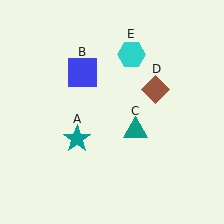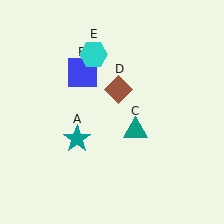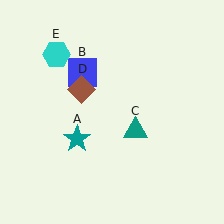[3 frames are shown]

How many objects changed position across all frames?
2 objects changed position: brown diamond (object D), cyan hexagon (object E).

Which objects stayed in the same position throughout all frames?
Teal star (object A) and blue square (object B) and teal triangle (object C) remained stationary.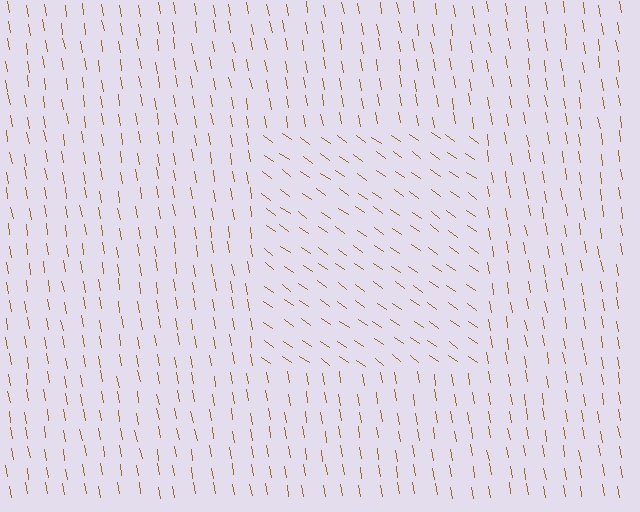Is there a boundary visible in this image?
Yes, there is a texture boundary formed by a change in line orientation.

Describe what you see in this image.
The image is filled with small brown line segments. A rectangle region in the image has lines oriented differently from the surrounding lines, creating a visible texture boundary.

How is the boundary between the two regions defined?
The boundary is defined purely by a change in line orientation (approximately 45 degrees difference). All lines are the same color and thickness.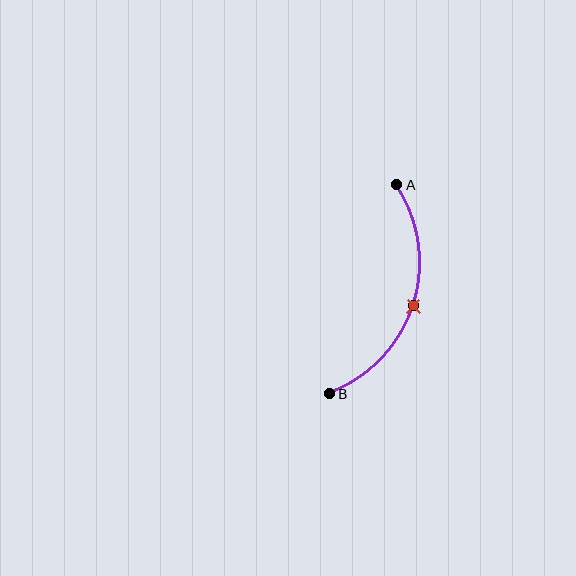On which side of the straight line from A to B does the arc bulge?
The arc bulges to the right of the straight line connecting A and B.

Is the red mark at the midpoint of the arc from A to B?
Yes. The red mark lies on the arc at equal arc-length from both A and B — it is the arc midpoint.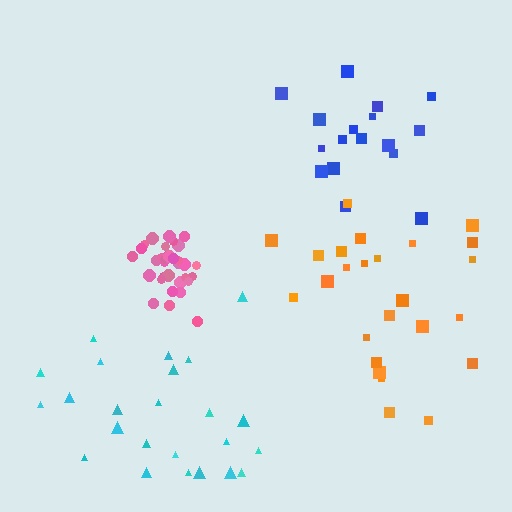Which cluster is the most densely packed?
Pink.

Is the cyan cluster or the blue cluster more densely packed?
Blue.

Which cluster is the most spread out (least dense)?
Cyan.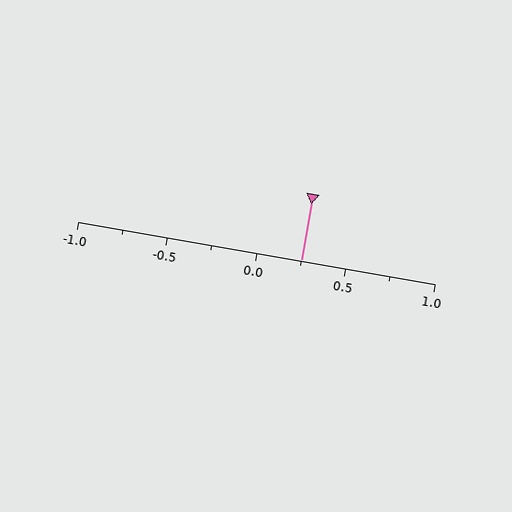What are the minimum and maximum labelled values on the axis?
The axis runs from -1.0 to 1.0.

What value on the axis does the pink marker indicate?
The marker indicates approximately 0.25.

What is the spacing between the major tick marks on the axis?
The major ticks are spaced 0.5 apart.